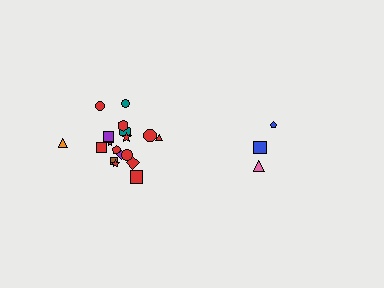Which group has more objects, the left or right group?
The left group.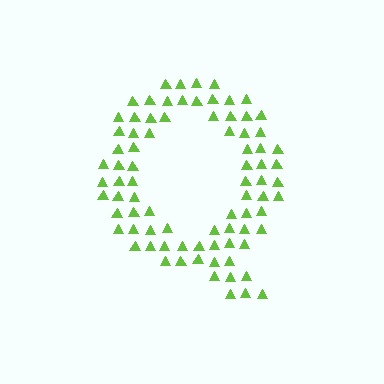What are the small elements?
The small elements are triangles.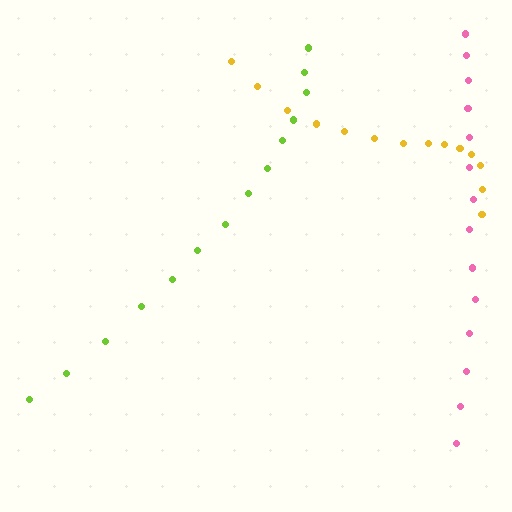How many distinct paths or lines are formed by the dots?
There are 3 distinct paths.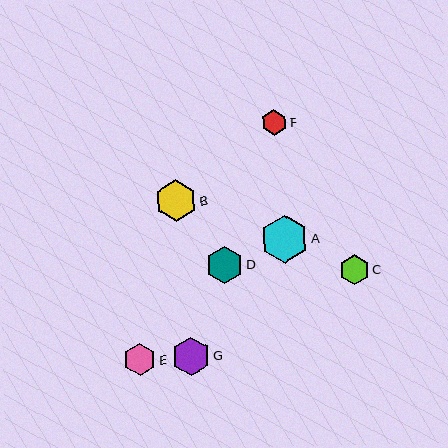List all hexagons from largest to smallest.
From largest to smallest: A, B, G, D, E, C, F.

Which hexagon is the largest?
Hexagon A is the largest with a size of approximately 48 pixels.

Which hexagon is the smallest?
Hexagon F is the smallest with a size of approximately 25 pixels.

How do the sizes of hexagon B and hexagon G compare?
Hexagon B and hexagon G are approximately the same size.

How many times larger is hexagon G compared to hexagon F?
Hexagon G is approximately 1.5 times the size of hexagon F.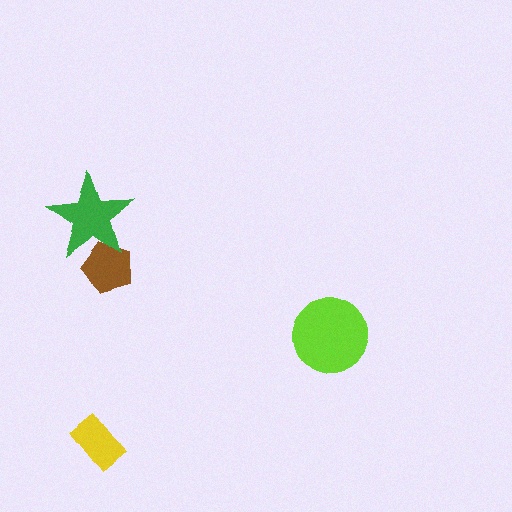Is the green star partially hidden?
No, no other shape covers it.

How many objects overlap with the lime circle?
0 objects overlap with the lime circle.